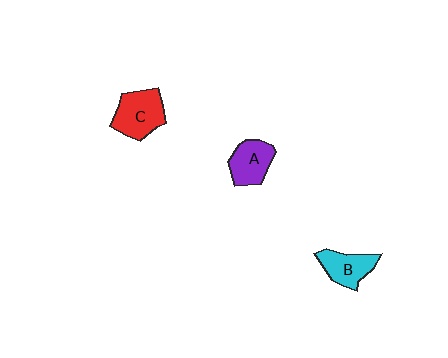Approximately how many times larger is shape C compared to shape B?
Approximately 1.3 times.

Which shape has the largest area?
Shape C (red).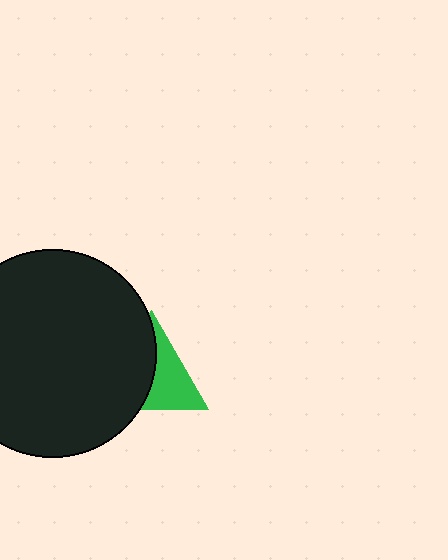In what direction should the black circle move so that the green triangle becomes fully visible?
The black circle should move left. That is the shortest direction to clear the overlap and leave the green triangle fully visible.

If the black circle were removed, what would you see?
You would see the complete green triangle.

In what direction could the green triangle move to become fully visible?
The green triangle could move right. That would shift it out from behind the black circle entirely.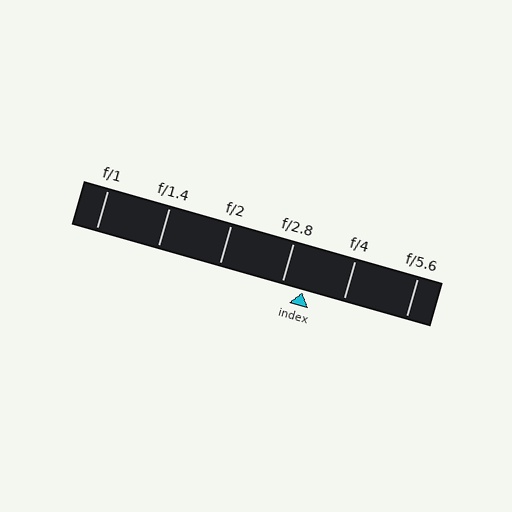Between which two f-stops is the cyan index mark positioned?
The index mark is between f/2.8 and f/4.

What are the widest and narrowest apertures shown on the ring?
The widest aperture shown is f/1 and the narrowest is f/5.6.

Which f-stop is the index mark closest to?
The index mark is closest to f/2.8.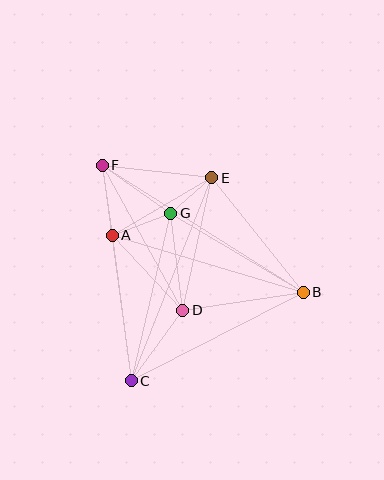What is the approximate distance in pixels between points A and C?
The distance between A and C is approximately 147 pixels.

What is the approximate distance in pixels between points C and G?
The distance between C and G is approximately 172 pixels.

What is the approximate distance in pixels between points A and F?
The distance between A and F is approximately 71 pixels.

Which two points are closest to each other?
Points E and G are closest to each other.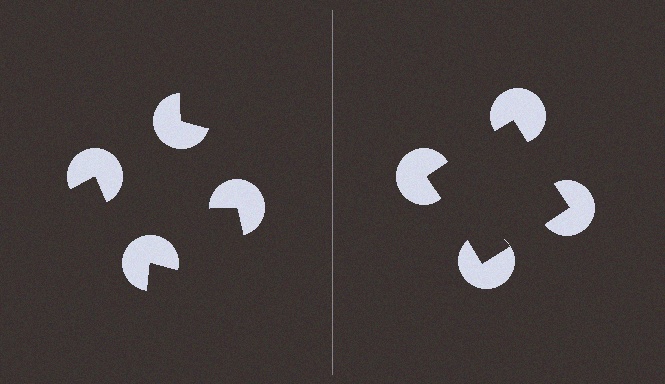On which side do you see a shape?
An illusory square appears on the right side. On the left side the wedge cuts are rotated, so no coherent shape forms.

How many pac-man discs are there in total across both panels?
8 — 4 on each side.